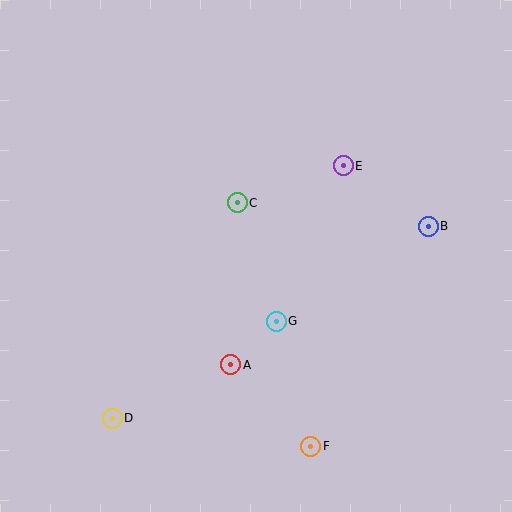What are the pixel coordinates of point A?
Point A is at (231, 365).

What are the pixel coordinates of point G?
Point G is at (276, 321).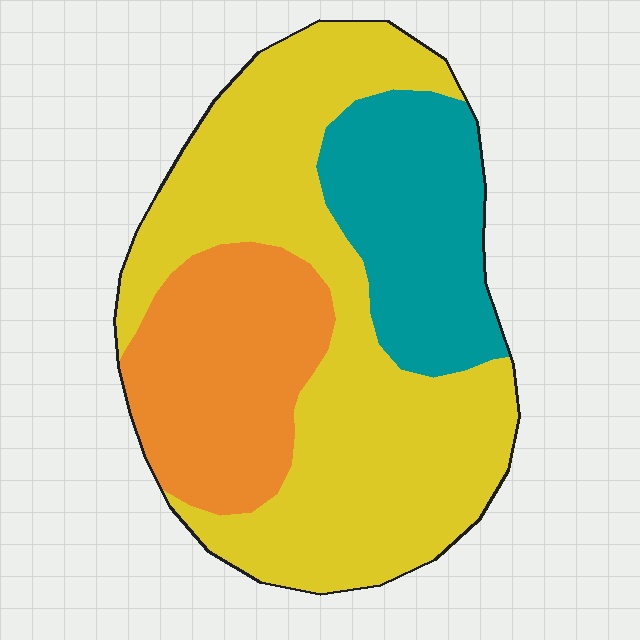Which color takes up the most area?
Yellow, at roughly 55%.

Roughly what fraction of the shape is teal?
Teal takes up about one fifth (1/5) of the shape.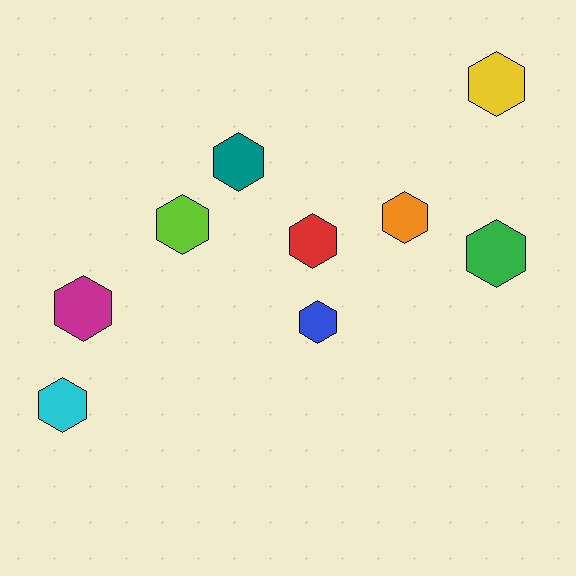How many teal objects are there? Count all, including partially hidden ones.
There is 1 teal object.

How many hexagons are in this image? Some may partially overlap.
There are 9 hexagons.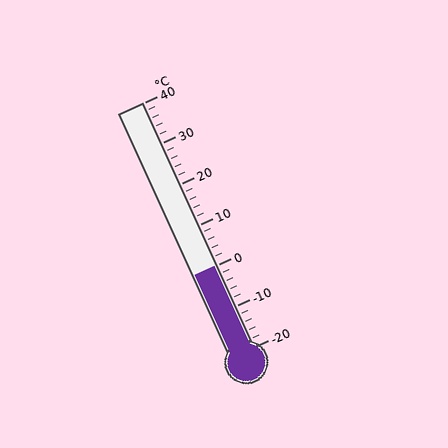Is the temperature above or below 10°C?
The temperature is below 10°C.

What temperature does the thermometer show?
The thermometer shows approximately 0°C.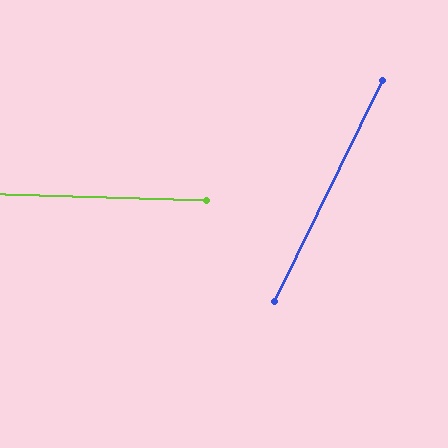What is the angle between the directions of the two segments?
Approximately 66 degrees.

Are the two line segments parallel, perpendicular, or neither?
Neither parallel nor perpendicular — they differ by about 66°.